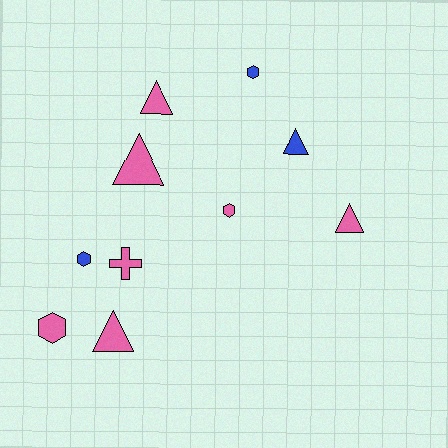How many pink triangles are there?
There are 4 pink triangles.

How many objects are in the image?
There are 10 objects.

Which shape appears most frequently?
Triangle, with 5 objects.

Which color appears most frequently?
Pink, with 7 objects.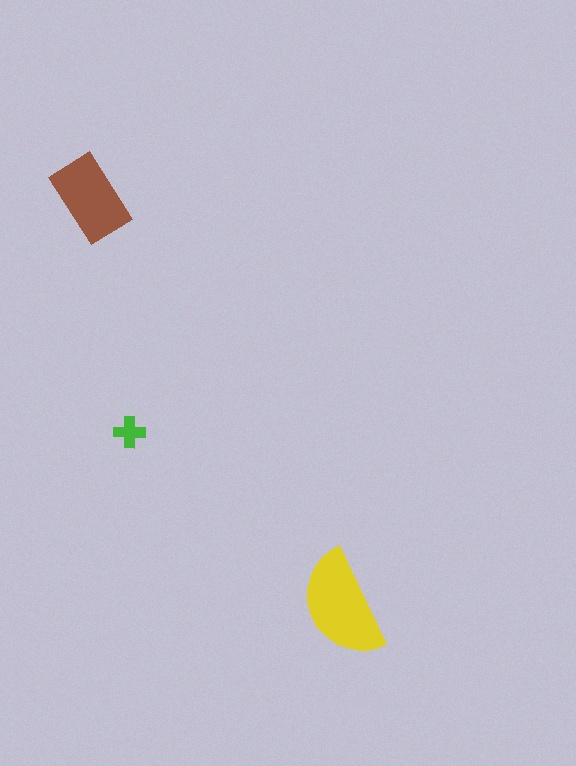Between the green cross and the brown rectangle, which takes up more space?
The brown rectangle.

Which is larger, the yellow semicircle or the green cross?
The yellow semicircle.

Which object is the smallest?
The green cross.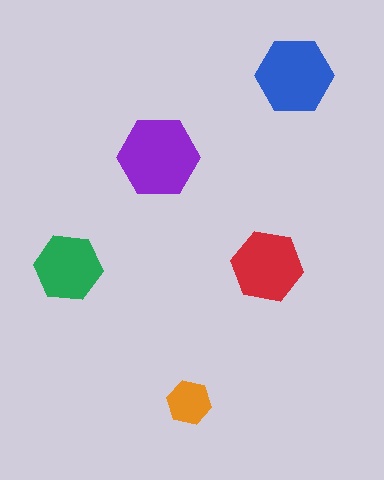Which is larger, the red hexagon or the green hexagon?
The red one.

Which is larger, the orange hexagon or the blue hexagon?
The blue one.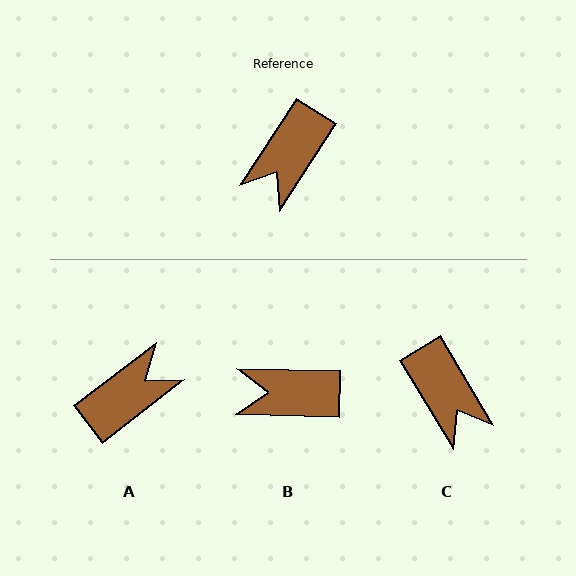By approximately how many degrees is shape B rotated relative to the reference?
Approximately 58 degrees clockwise.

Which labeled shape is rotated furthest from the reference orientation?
A, about 161 degrees away.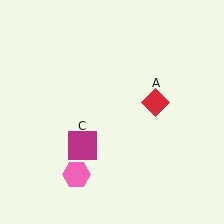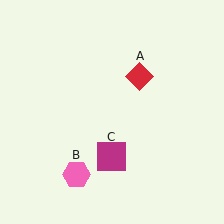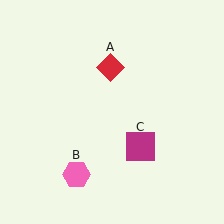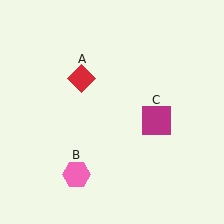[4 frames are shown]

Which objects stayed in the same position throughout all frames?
Pink hexagon (object B) remained stationary.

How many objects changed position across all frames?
2 objects changed position: red diamond (object A), magenta square (object C).